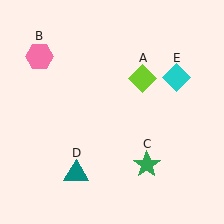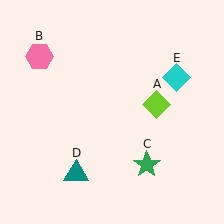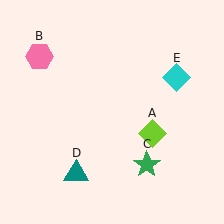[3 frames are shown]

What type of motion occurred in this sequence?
The lime diamond (object A) rotated clockwise around the center of the scene.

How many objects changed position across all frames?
1 object changed position: lime diamond (object A).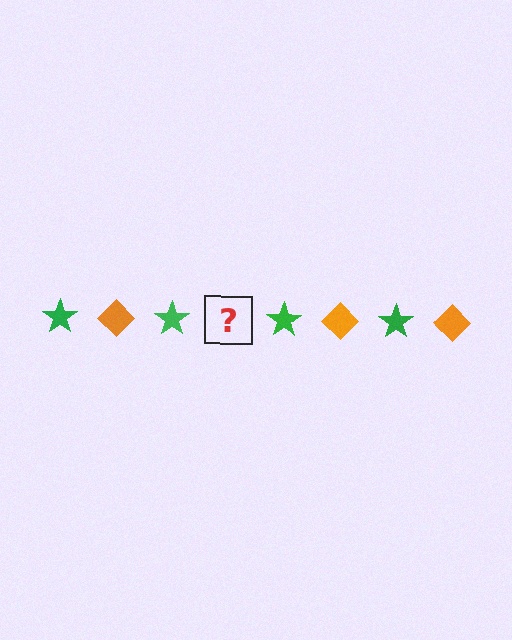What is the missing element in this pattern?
The missing element is an orange diamond.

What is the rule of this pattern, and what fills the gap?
The rule is that the pattern alternates between green star and orange diamond. The gap should be filled with an orange diamond.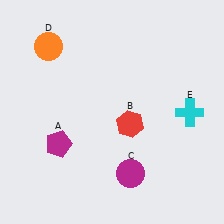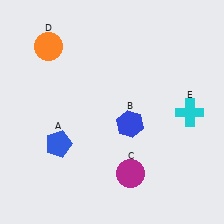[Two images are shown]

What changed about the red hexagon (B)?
In Image 1, B is red. In Image 2, it changed to blue.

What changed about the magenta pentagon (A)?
In Image 1, A is magenta. In Image 2, it changed to blue.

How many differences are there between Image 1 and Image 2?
There are 2 differences between the two images.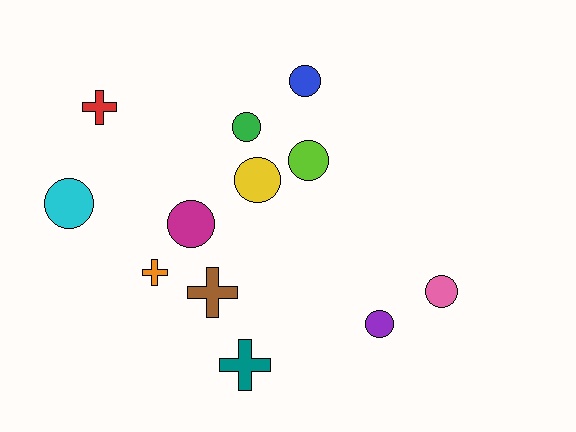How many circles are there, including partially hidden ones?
There are 8 circles.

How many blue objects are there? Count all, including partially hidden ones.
There is 1 blue object.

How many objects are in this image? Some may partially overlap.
There are 12 objects.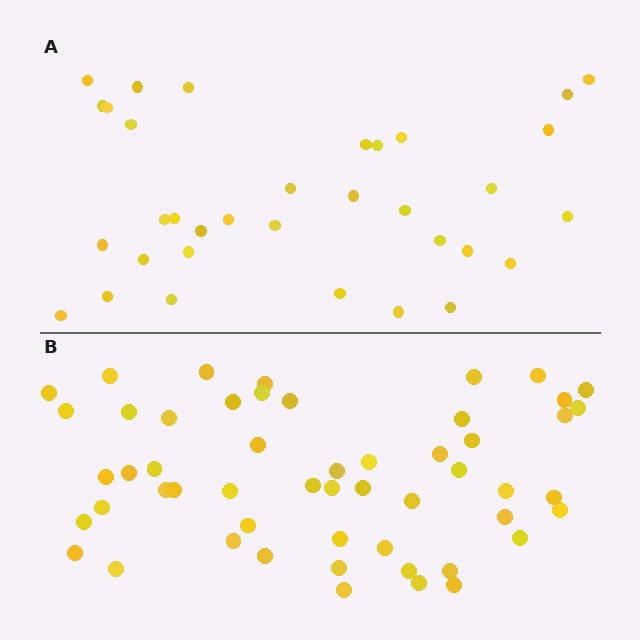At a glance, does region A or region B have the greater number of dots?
Region B (the bottom region) has more dots.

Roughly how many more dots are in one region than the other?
Region B has approximately 20 more dots than region A.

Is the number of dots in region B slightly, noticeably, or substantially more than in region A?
Region B has substantially more. The ratio is roughly 1.6 to 1.